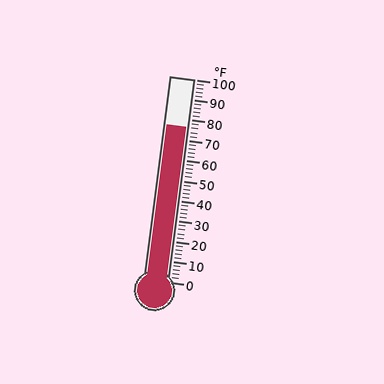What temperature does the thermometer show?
The thermometer shows approximately 76°F.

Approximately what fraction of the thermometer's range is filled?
The thermometer is filled to approximately 75% of its range.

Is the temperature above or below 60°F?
The temperature is above 60°F.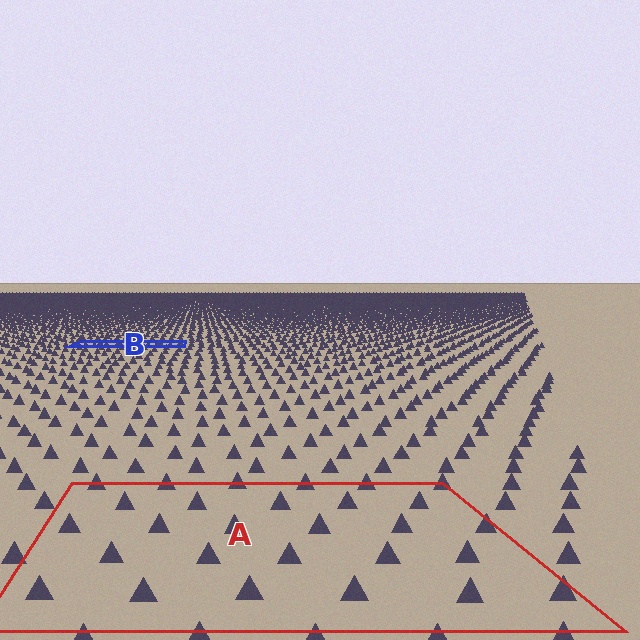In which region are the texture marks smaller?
The texture marks are smaller in region B, because it is farther away.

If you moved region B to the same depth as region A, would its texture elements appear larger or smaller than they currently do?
They would appear larger. At a closer depth, the same texture elements are projected at a bigger on-screen size.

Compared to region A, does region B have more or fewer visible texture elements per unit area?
Region B has more texture elements per unit area — they are packed more densely because it is farther away.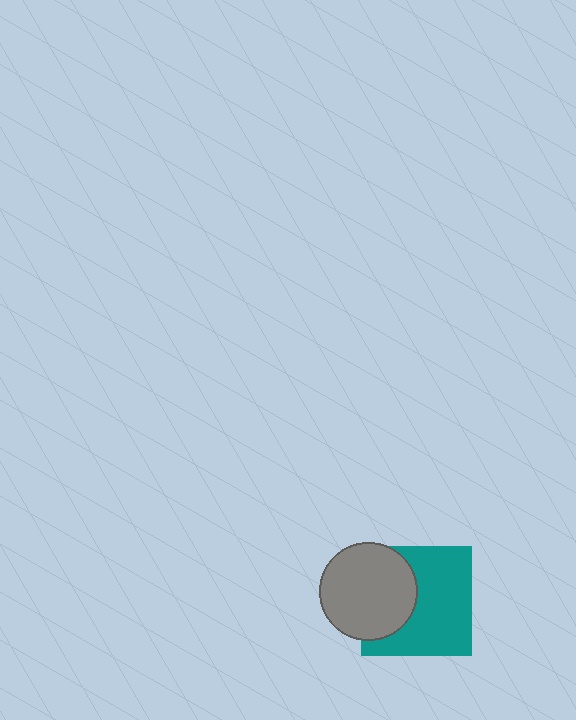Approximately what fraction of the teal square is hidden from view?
Roughly 37% of the teal square is hidden behind the gray circle.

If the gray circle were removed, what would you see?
You would see the complete teal square.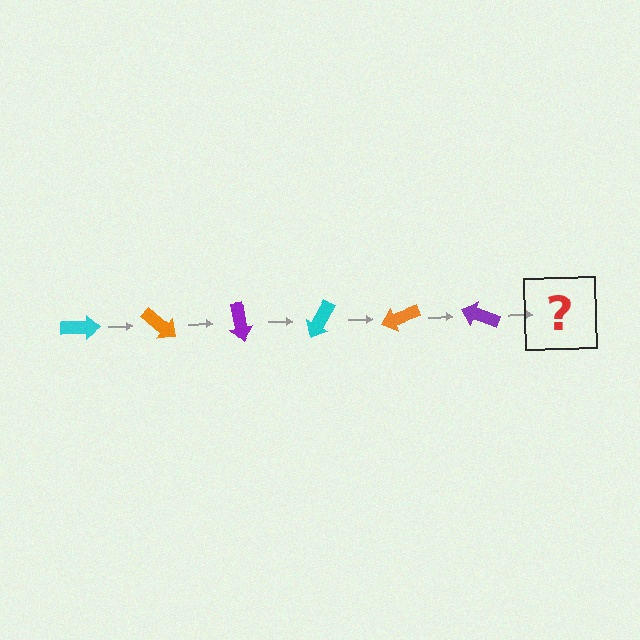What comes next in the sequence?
The next element should be a cyan arrow, rotated 240 degrees from the start.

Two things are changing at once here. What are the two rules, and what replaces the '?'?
The two rules are that it rotates 40 degrees each step and the color cycles through cyan, orange, and purple. The '?' should be a cyan arrow, rotated 240 degrees from the start.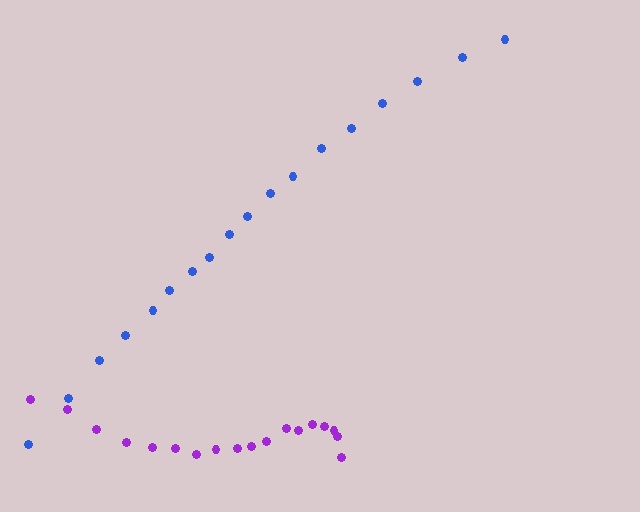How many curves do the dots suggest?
There are 2 distinct paths.